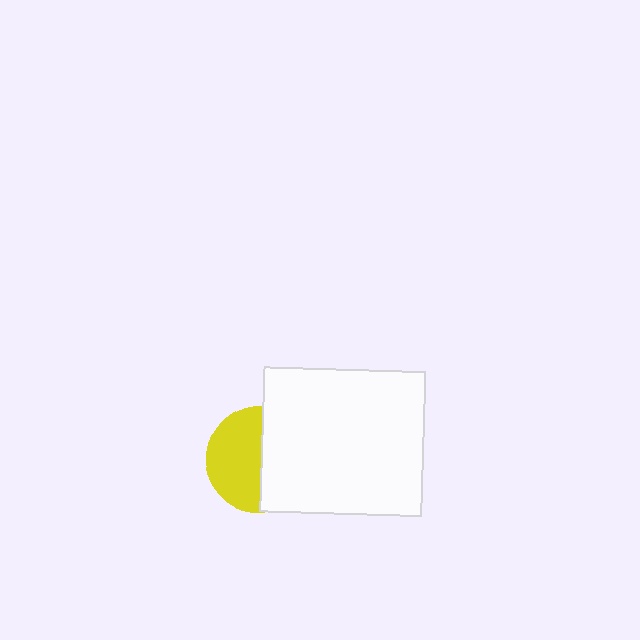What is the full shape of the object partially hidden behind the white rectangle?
The partially hidden object is a yellow circle.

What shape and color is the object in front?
The object in front is a white rectangle.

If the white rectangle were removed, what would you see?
You would see the complete yellow circle.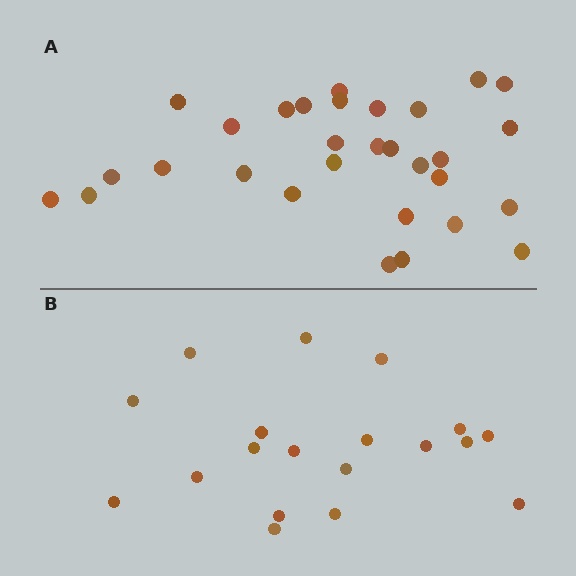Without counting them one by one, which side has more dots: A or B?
Region A (the top region) has more dots.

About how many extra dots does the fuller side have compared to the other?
Region A has roughly 12 or so more dots than region B.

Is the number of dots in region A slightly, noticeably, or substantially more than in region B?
Region A has substantially more. The ratio is roughly 1.6 to 1.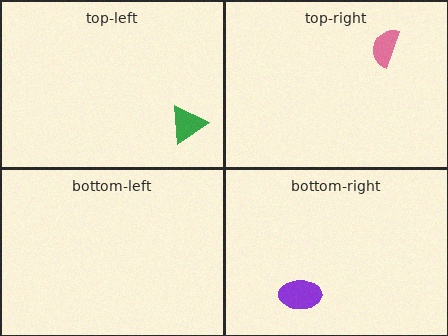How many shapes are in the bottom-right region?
1.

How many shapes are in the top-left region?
1.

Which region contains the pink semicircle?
The top-right region.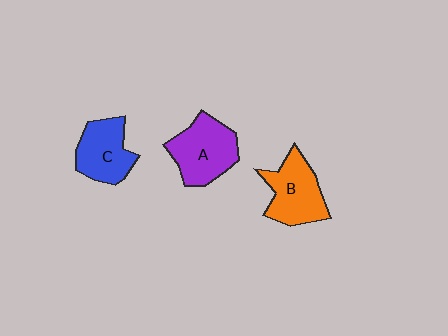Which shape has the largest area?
Shape A (purple).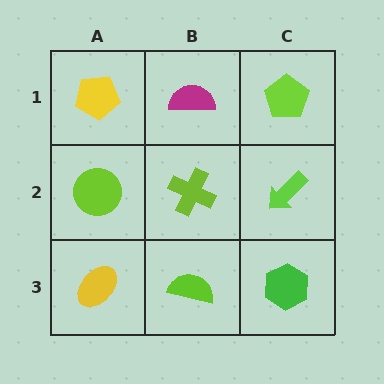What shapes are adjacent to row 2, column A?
A yellow pentagon (row 1, column A), a yellow ellipse (row 3, column A), a lime cross (row 2, column B).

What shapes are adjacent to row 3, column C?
A lime arrow (row 2, column C), a lime semicircle (row 3, column B).